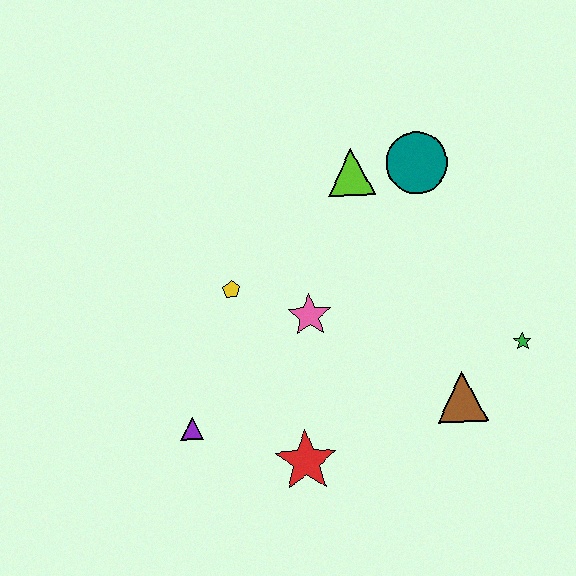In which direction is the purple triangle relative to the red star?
The purple triangle is to the left of the red star.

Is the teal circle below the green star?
No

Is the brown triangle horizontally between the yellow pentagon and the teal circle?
No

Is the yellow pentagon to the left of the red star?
Yes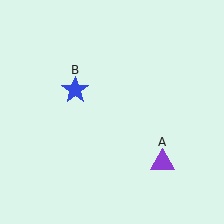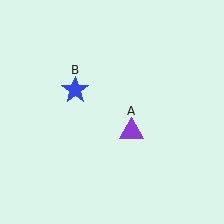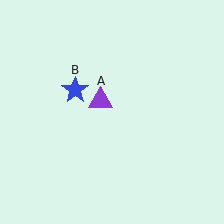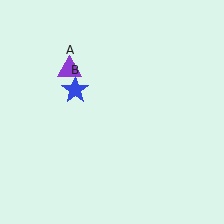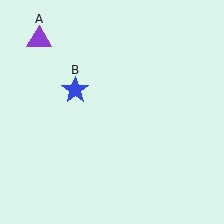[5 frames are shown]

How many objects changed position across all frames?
1 object changed position: purple triangle (object A).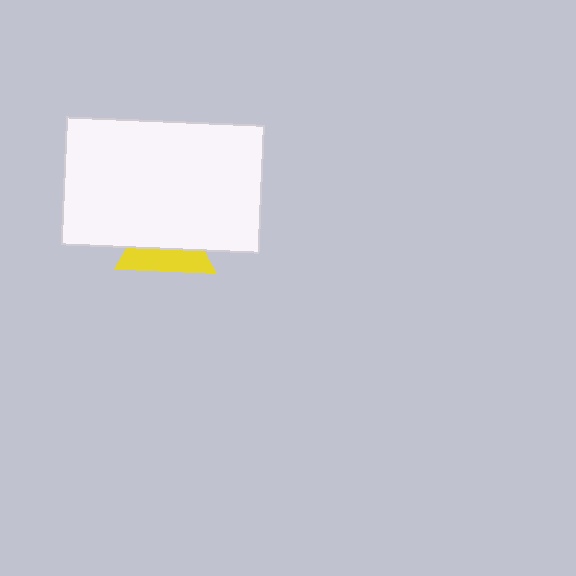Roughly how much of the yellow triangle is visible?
A small part of it is visible (roughly 43%).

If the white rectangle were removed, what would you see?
You would see the complete yellow triangle.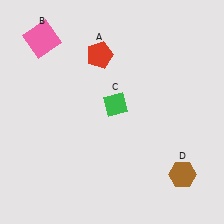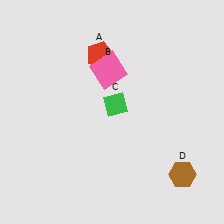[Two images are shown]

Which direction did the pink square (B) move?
The pink square (B) moved right.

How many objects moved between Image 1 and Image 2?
1 object moved between the two images.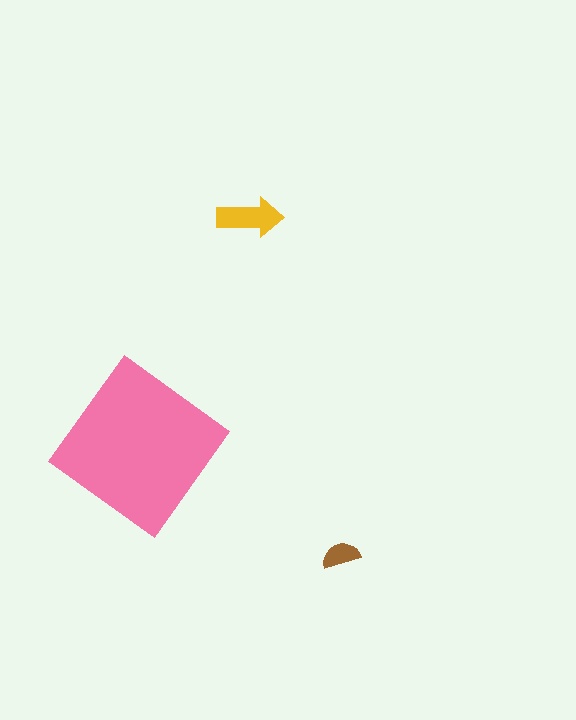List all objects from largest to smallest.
The pink diamond, the yellow arrow, the brown semicircle.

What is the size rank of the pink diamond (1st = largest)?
1st.